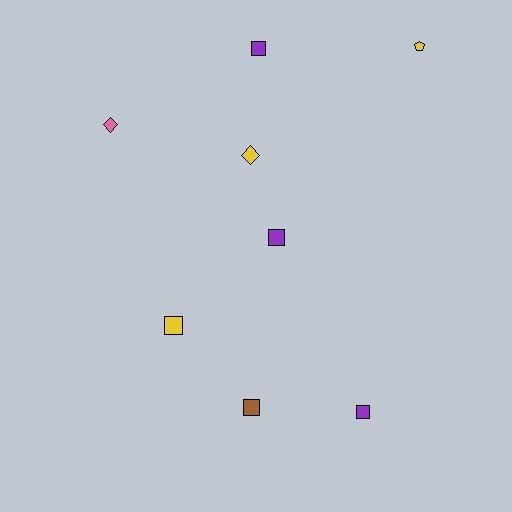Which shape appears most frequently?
Square, with 5 objects.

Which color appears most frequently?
Yellow, with 3 objects.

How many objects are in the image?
There are 8 objects.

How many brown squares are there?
There is 1 brown square.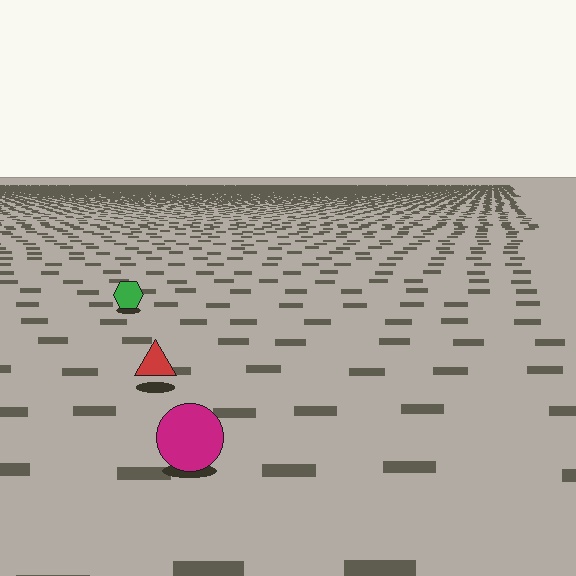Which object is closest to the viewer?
The magenta circle is closest. The texture marks near it are larger and more spread out.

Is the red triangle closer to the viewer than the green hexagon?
Yes. The red triangle is closer — you can tell from the texture gradient: the ground texture is coarser near it.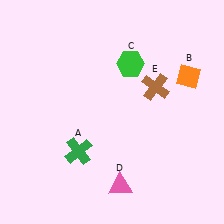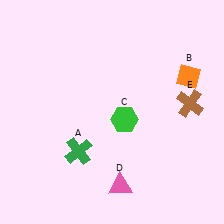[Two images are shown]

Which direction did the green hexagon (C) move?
The green hexagon (C) moved down.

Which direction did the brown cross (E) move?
The brown cross (E) moved right.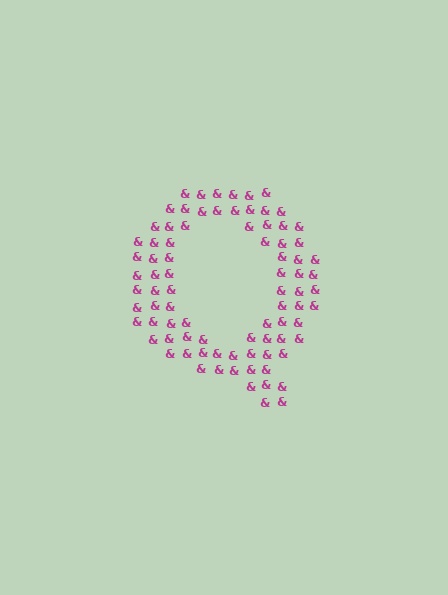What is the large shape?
The large shape is the letter Q.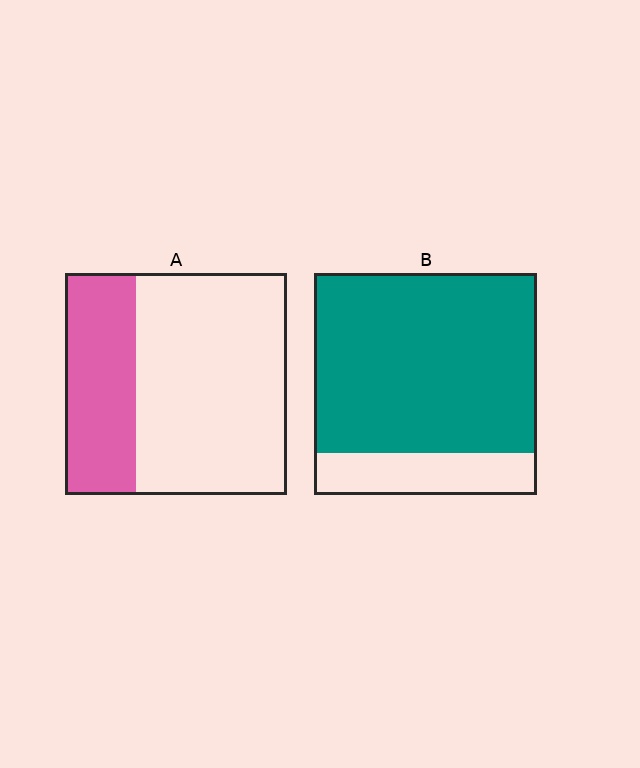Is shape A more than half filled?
No.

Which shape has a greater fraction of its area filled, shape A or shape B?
Shape B.